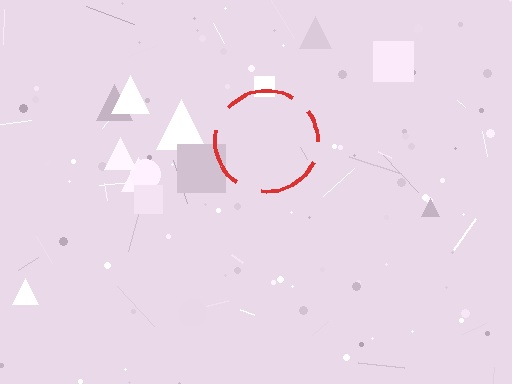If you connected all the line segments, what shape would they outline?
They would outline a circle.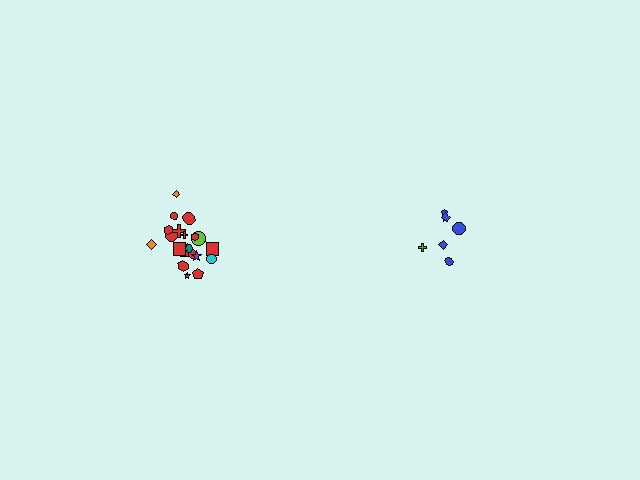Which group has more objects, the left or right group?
The left group.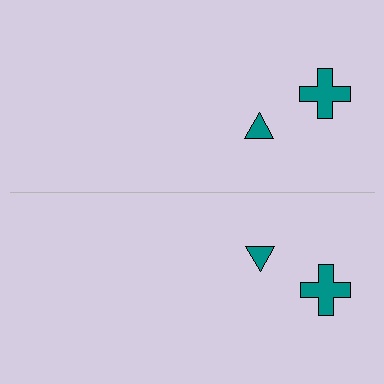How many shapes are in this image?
There are 4 shapes in this image.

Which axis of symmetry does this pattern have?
The pattern has a horizontal axis of symmetry running through the center of the image.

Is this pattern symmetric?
Yes, this pattern has bilateral (reflection) symmetry.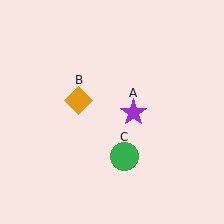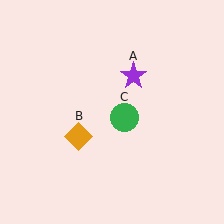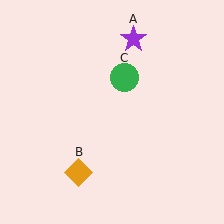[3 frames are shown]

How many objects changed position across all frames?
3 objects changed position: purple star (object A), orange diamond (object B), green circle (object C).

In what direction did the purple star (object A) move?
The purple star (object A) moved up.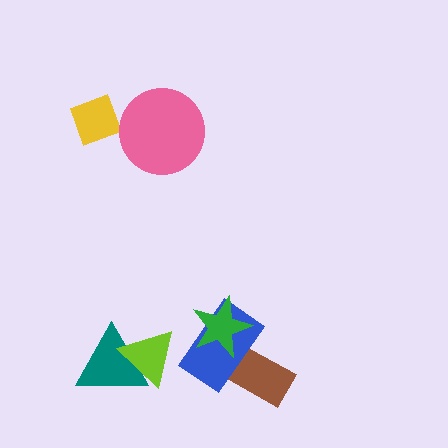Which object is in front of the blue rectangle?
The green star is in front of the blue rectangle.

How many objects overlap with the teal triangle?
1 object overlaps with the teal triangle.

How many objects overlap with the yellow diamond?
0 objects overlap with the yellow diamond.